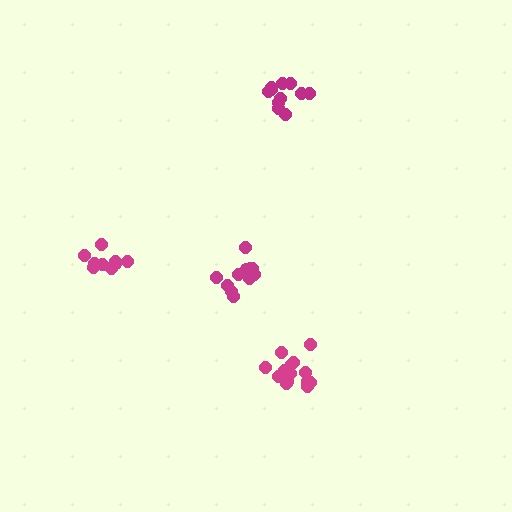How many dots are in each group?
Group 1: 11 dots, Group 2: 9 dots, Group 3: 12 dots, Group 4: 14 dots (46 total).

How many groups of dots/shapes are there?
There are 4 groups.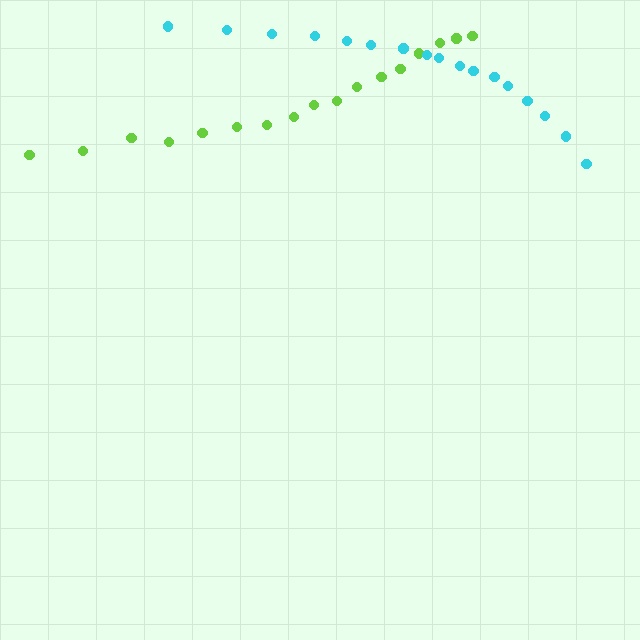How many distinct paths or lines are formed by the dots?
There are 2 distinct paths.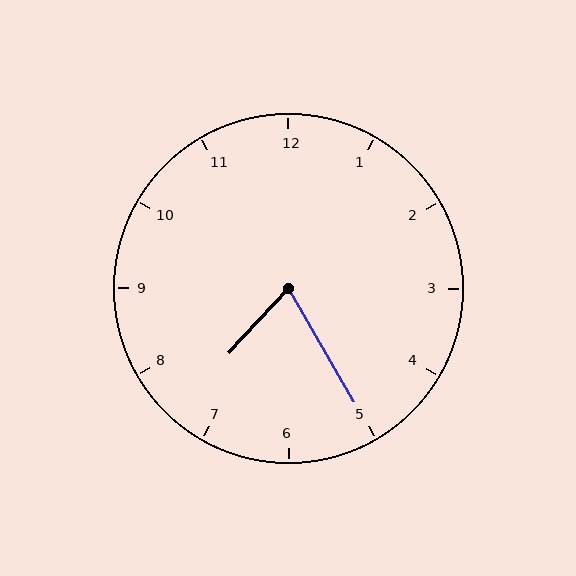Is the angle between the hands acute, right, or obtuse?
It is acute.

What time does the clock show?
7:25.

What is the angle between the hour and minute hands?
Approximately 72 degrees.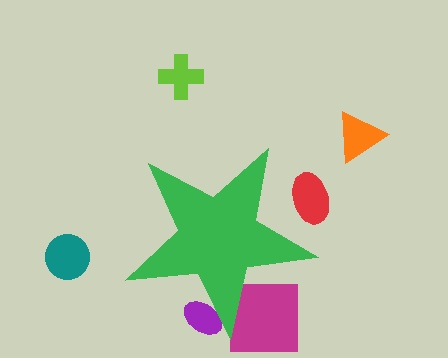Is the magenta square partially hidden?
Yes, the magenta square is partially hidden behind the green star.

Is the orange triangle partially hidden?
No, the orange triangle is fully visible.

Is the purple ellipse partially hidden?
Yes, the purple ellipse is partially hidden behind the green star.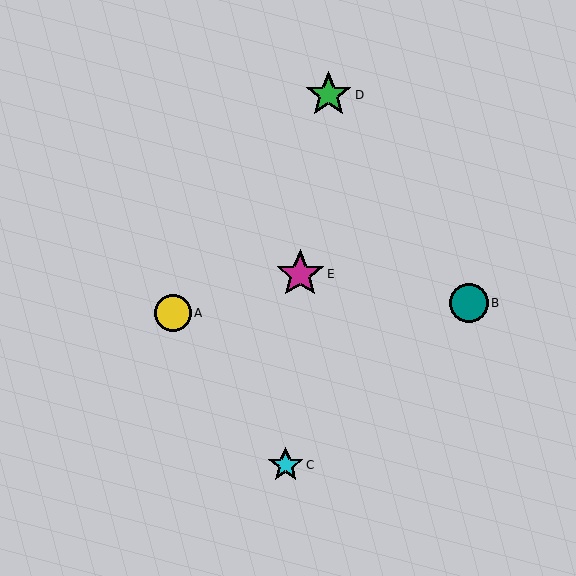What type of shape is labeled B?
Shape B is a teal circle.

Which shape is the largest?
The magenta star (labeled E) is the largest.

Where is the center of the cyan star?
The center of the cyan star is at (286, 465).